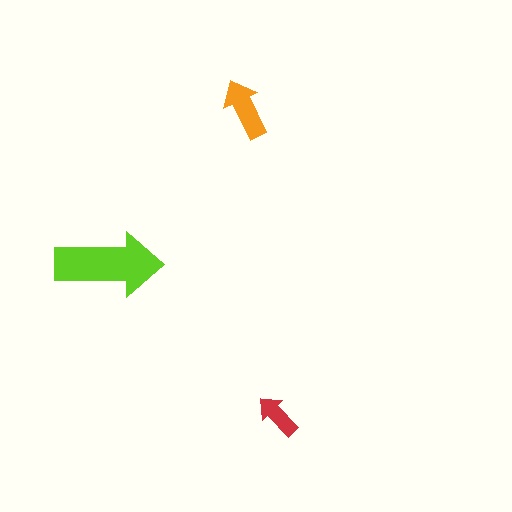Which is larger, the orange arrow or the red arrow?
The orange one.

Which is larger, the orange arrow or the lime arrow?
The lime one.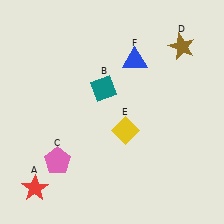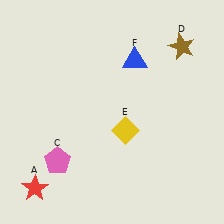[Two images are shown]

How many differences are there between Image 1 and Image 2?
There is 1 difference between the two images.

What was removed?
The teal diamond (B) was removed in Image 2.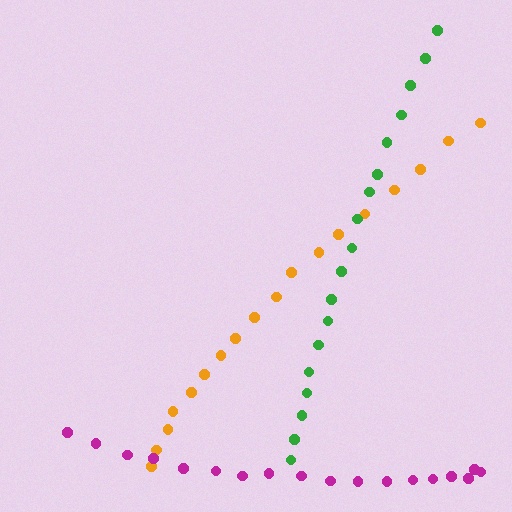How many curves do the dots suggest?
There are 3 distinct paths.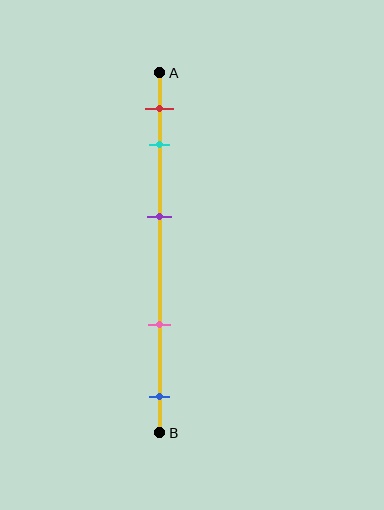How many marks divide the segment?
There are 5 marks dividing the segment.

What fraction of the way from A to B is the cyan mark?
The cyan mark is approximately 20% (0.2) of the way from A to B.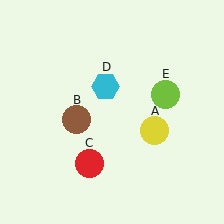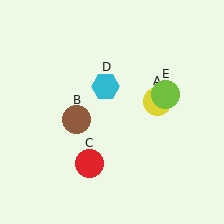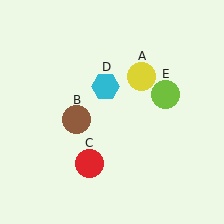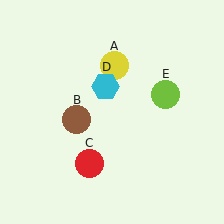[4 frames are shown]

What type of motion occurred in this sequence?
The yellow circle (object A) rotated counterclockwise around the center of the scene.